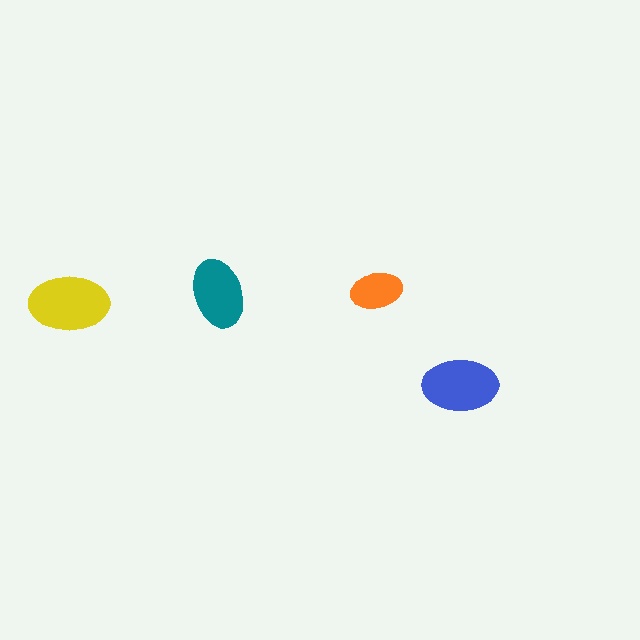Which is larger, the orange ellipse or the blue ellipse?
The blue one.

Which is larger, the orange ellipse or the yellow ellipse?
The yellow one.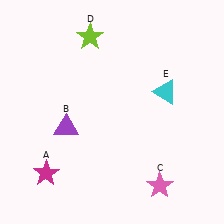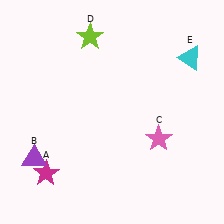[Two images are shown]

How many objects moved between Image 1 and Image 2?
3 objects moved between the two images.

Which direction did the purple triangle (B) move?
The purple triangle (B) moved left.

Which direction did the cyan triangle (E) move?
The cyan triangle (E) moved up.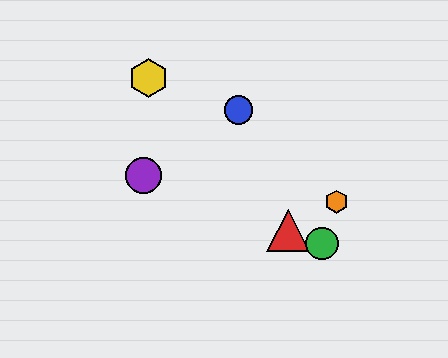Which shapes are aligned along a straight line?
The red triangle, the green circle, the purple circle are aligned along a straight line.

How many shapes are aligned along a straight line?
3 shapes (the red triangle, the green circle, the purple circle) are aligned along a straight line.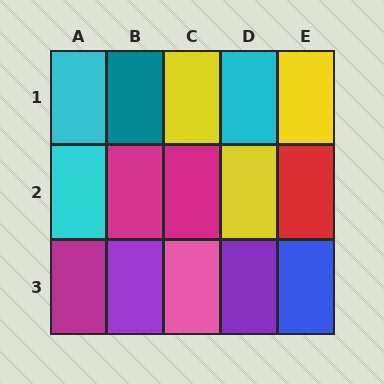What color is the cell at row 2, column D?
Yellow.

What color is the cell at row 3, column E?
Blue.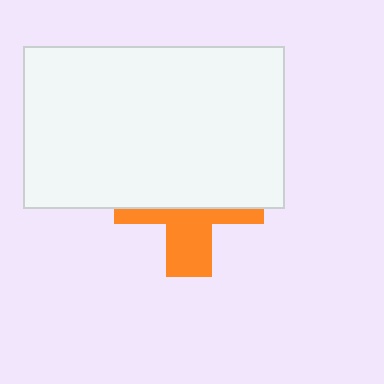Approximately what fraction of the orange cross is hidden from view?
Roughly 61% of the orange cross is hidden behind the white rectangle.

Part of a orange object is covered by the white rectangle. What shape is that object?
It is a cross.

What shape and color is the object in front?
The object in front is a white rectangle.